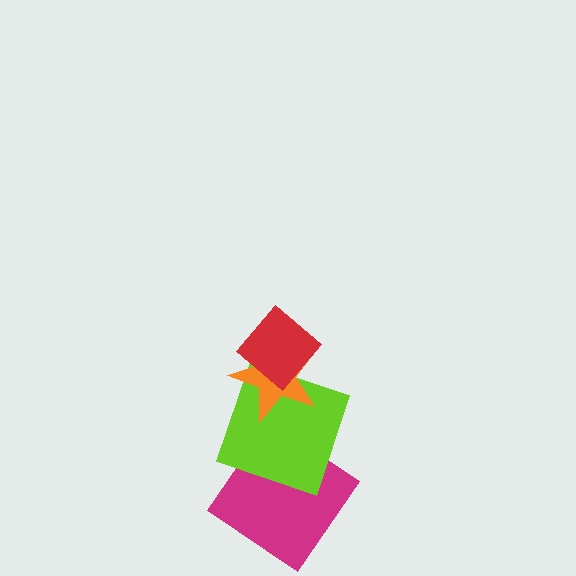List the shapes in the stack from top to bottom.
From top to bottom: the red diamond, the orange star, the lime square, the magenta diamond.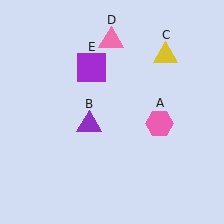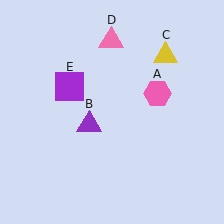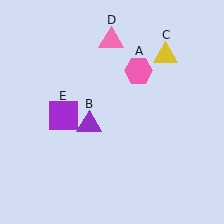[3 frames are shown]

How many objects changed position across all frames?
2 objects changed position: pink hexagon (object A), purple square (object E).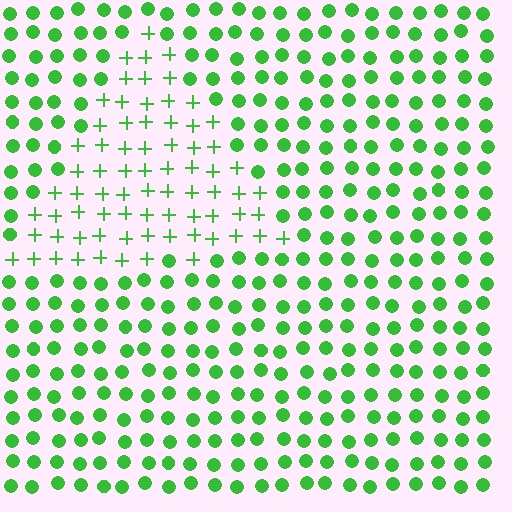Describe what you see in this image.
The image is filled with small green elements arranged in a uniform grid. A triangle-shaped region contains plus signs, while the surrounding area contains circles. The boundary is defined purely by the change in element shape.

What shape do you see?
I see a triangle.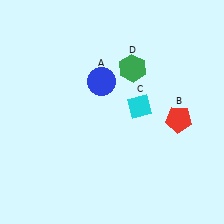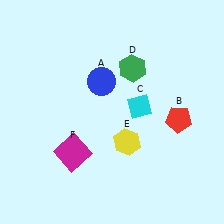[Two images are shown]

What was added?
A yellow hexagon (E), a magenta square (F) were added in Image 2.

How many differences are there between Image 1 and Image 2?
There are 2 differences between the two images.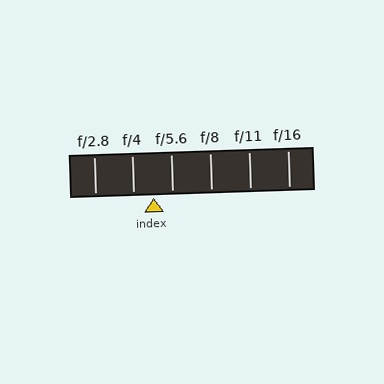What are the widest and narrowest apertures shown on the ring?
The widest aperture shown is f/2.8 and the narrowest is f/16.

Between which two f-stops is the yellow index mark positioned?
The index mark is between f/4 and f/5.6.